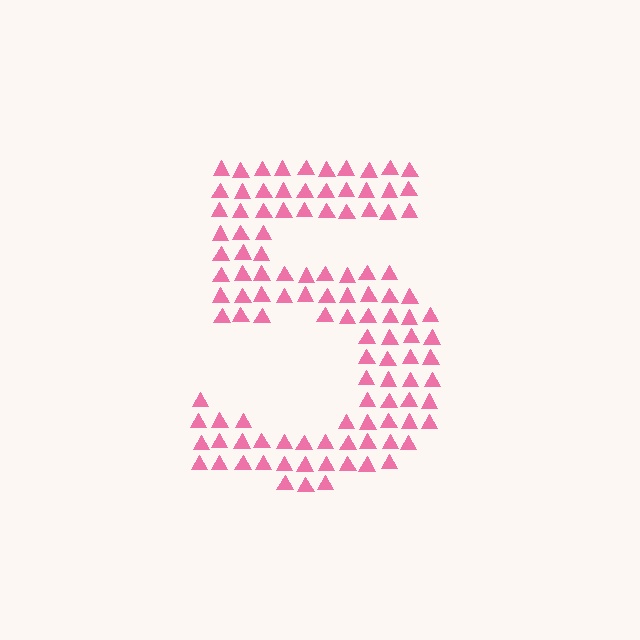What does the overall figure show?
The overall figure shows the digit 5.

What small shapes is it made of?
It is made of small triangles.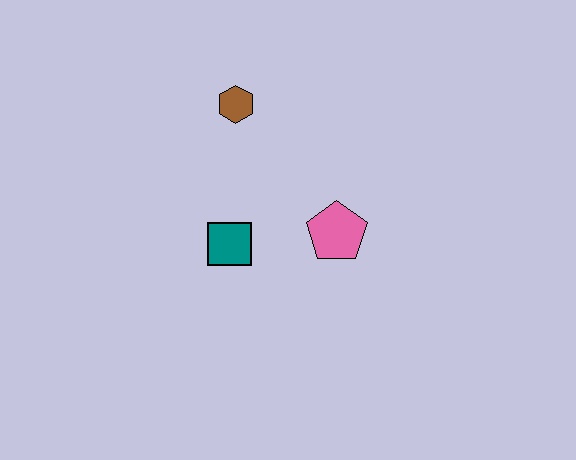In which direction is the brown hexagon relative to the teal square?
The brown hexagon is above the teal square.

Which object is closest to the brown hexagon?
The teal square is closest to the brown hexagon.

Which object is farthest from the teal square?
The brown hexagon is farthest from the teal square.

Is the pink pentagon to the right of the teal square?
Yes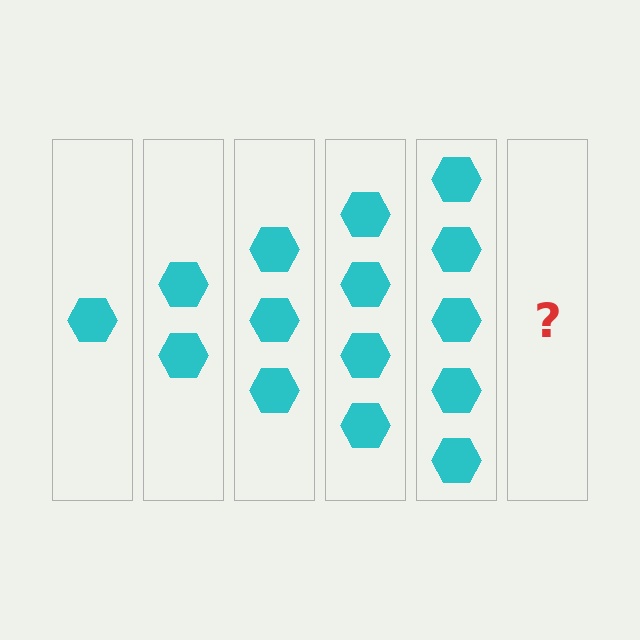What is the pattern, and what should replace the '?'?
The pattern is that each step adds one more hexagon. The '?' should be 6 hexagons.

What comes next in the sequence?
The next element should be 6 hexagons.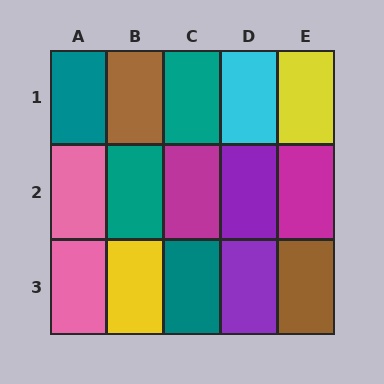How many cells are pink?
2 cells are pink.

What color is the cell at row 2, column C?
Magenta.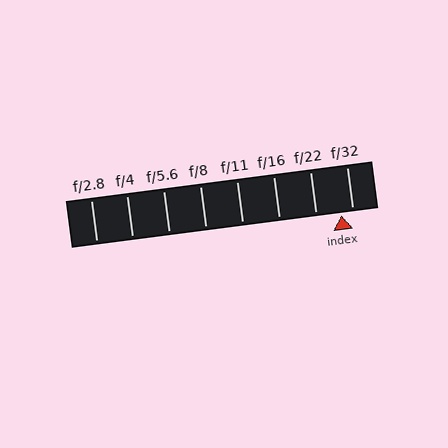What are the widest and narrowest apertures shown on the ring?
The widest aperture shown is f/2.8 and the narrowest is f/32.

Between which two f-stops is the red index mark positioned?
The index mark is between f/22 and f/32.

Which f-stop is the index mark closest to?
The index mark is closest to f/32.